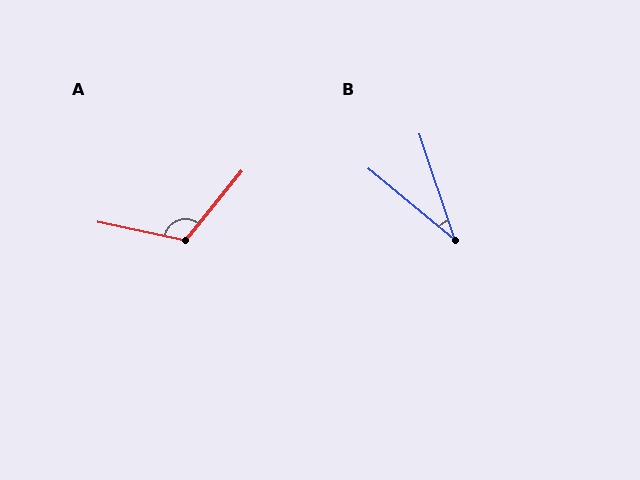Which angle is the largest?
A, at approximately 117 degrees.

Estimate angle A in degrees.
Approximately 117 degrees.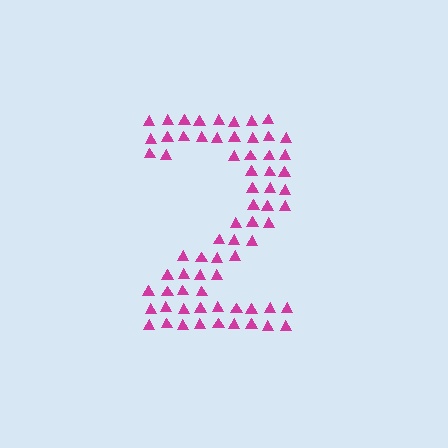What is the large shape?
The large shape is the digit 2.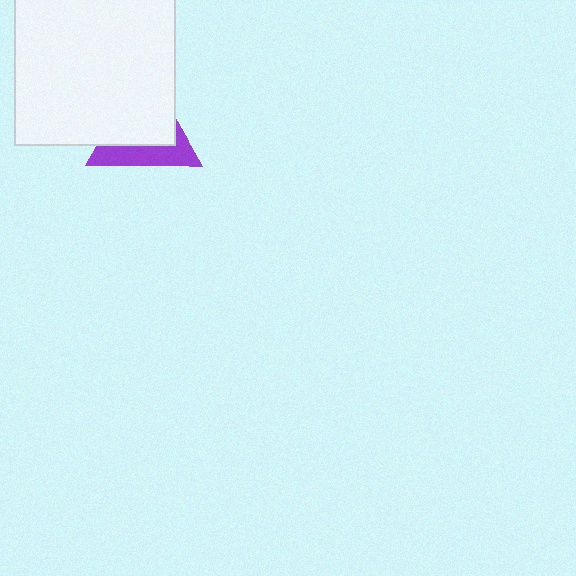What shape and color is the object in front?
The object in front is a white square.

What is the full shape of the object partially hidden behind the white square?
The partially hidden object is a purple triangle.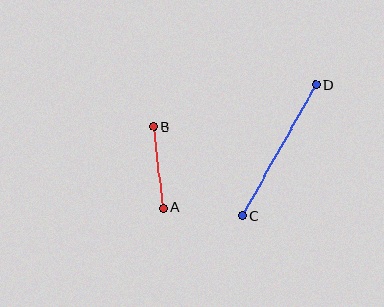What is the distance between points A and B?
The distance is approximately 82 pixels.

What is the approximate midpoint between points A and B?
The midpoint is at approximately (159, 167) pixels.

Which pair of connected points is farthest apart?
Points C and D are farthest apart.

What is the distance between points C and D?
The distance is approximately 150 pixels.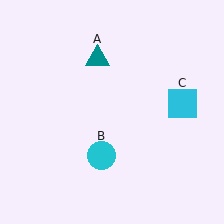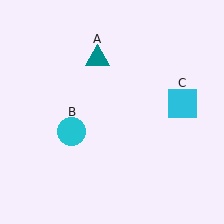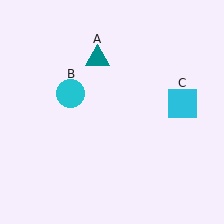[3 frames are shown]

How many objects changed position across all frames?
1 object changed position: cyan circle (object B).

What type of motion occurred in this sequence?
The cyan circle (object B) rotated clockwise around the center of the scene.